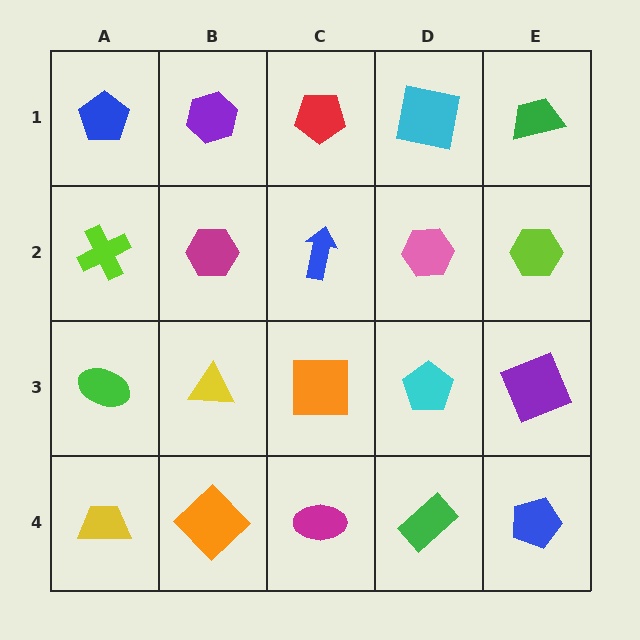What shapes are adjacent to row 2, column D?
A cyan square (row 1, column D), a cyan pentagon (row 3, column D), a blue arrow (row 2, column C), a lime hexagon (row 2, column E).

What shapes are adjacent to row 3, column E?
A lime hexagon (row 2, column E), a blue pentagon (row 4, column E), a cyan pentagon (row 3, column D).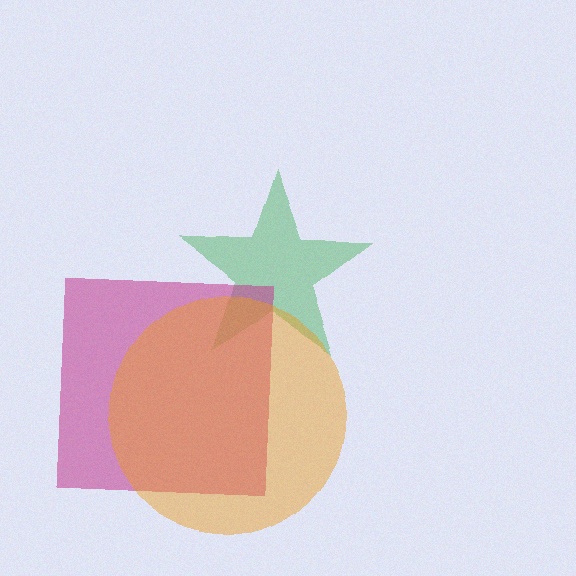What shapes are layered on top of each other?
The layered shapes are: a green star, a magenta square, an orange circle.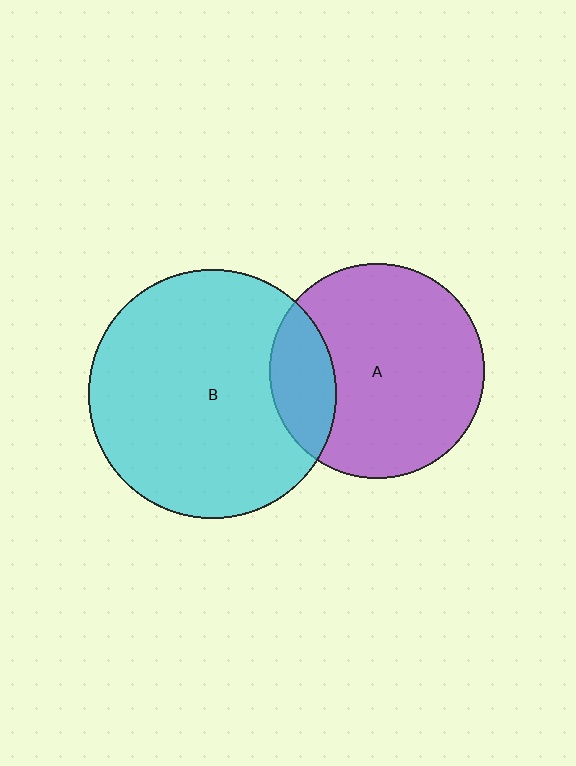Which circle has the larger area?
Circle B (cyan).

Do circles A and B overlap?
Yes.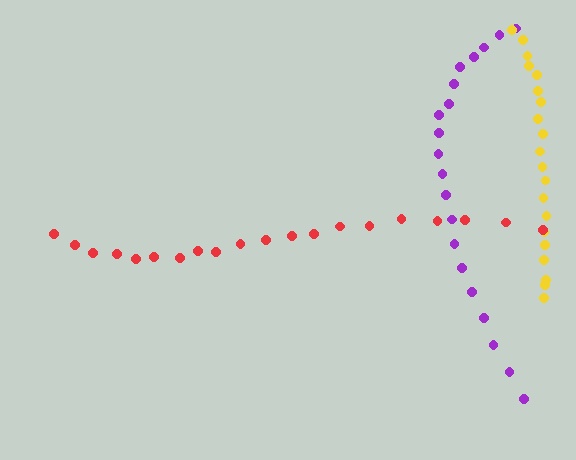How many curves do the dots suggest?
There are 3 distinct paths.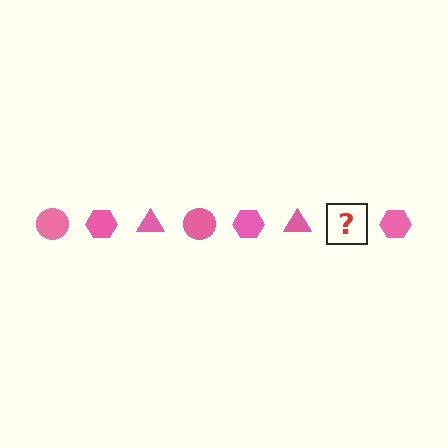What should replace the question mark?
The question mark should be replaced with a pink circle.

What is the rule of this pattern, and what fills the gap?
The rule is that the pattern cycles through circle, hexagon, triangle shapes in pink. The gap should be filled with a pink circle.